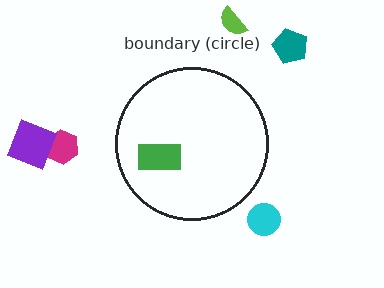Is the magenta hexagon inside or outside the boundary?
Outside.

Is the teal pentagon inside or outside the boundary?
Outside.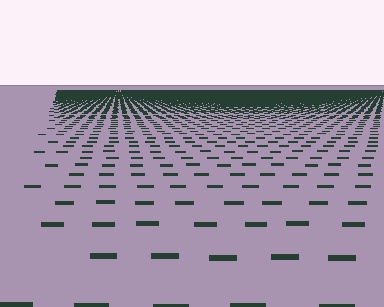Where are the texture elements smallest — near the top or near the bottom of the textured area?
Near the top.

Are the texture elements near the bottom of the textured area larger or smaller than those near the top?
Larger. Near the bottom, elements are closer to the viewer and appear at a bigger on-screen size.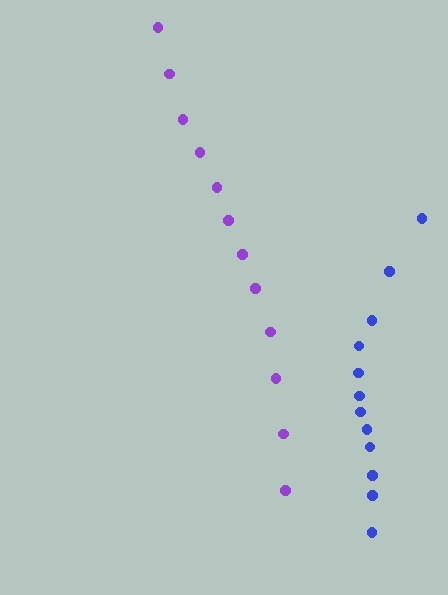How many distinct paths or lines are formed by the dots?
There are 2 distinct paths.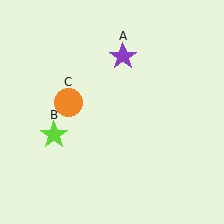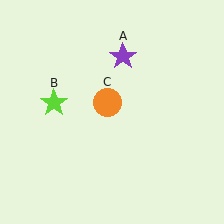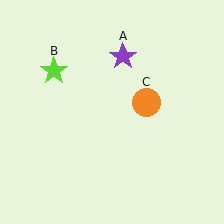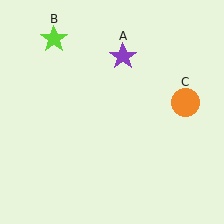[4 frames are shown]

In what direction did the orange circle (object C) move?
The orange circle (object C) moved right.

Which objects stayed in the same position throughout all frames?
Purple star (object A) remained stationary.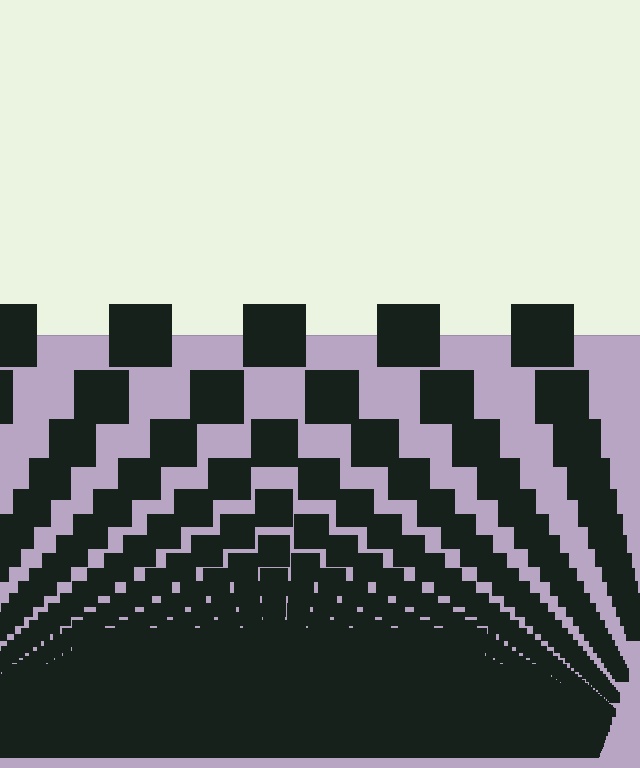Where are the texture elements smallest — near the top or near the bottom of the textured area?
Near the bottom.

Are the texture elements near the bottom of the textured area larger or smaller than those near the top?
Smaller. The gradient is inverted — elements near the bottom are smaller and denser.